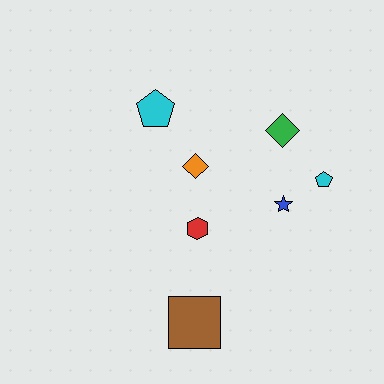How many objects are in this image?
There are 7 objects.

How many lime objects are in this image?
There are no lime objects.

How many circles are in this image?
There are no circles.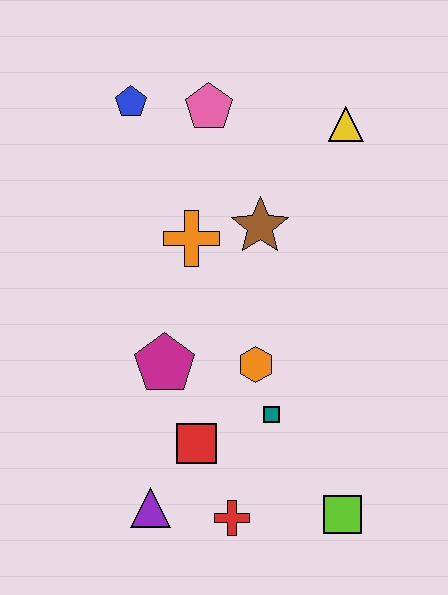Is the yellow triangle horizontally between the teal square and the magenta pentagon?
No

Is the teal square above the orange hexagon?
No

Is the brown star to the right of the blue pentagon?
Yes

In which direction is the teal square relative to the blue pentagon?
The teal square is below the blue pentagon.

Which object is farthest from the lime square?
The blue pentagon is farthest from the lime square.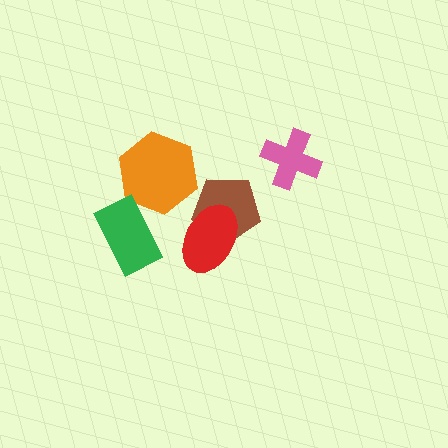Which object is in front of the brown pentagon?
The red ellipse is in front of the brown pentagon.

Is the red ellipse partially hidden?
No, no other shape covers it.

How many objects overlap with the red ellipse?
1 object overlaps with the red ellipse.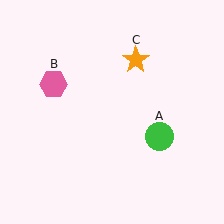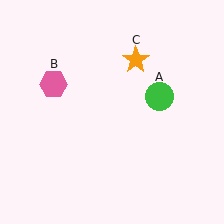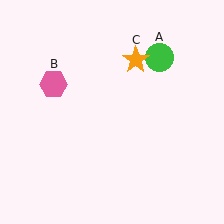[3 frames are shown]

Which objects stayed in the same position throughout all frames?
Pink hexagon (object B) and orange star (object C) remained stationary.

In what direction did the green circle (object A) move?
The green circle (object A) moved up.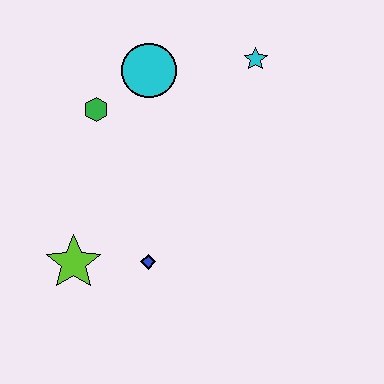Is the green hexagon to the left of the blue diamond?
Yes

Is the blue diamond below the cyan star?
Yes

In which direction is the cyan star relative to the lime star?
The cyan star is above the lime star.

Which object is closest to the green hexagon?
The cyan circle is closest to the green hexagon.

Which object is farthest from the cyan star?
The lime star is farthest from the cyan star.